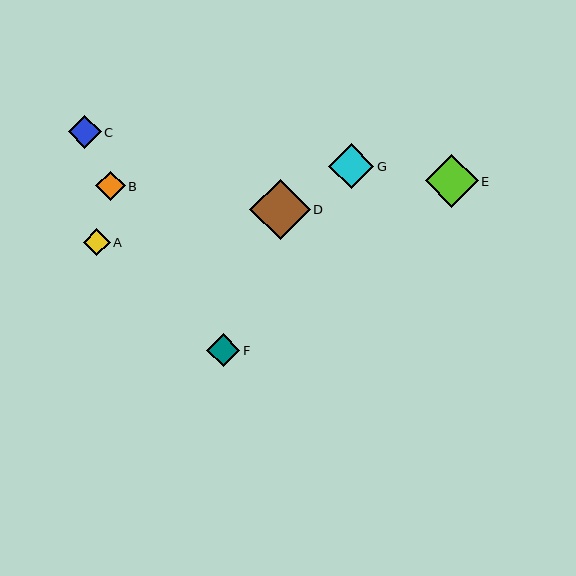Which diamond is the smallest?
Diamond A is the smallest with a size of approximately 27 pixels.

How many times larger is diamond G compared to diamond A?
Diamond G is approximately 1.7 times the size of diamond A.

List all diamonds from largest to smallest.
From largest to smallest: D, E, G, C, F, B, A.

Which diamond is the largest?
Diamond D is the largest with a size of approximately 61 pixels.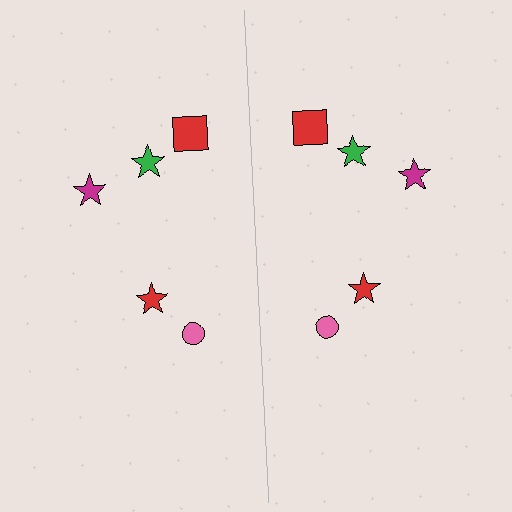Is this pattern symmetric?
Yes, this pattern has bilateral (reflection) symmetry.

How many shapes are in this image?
There are 10 shapes in this image.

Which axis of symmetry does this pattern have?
The pattern has a vertical axis of symmetry running through the center of the image.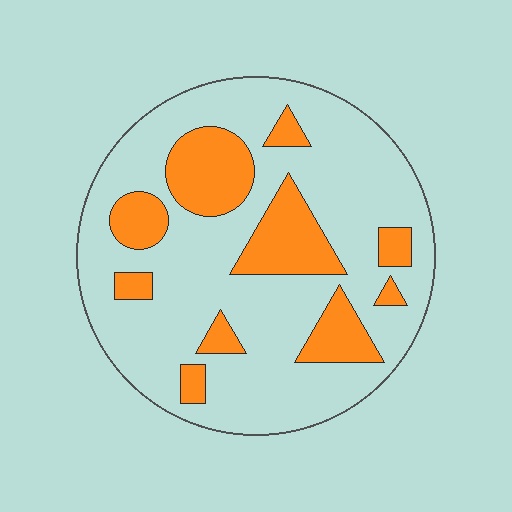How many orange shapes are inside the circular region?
10.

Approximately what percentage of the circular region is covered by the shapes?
Approximately 25%.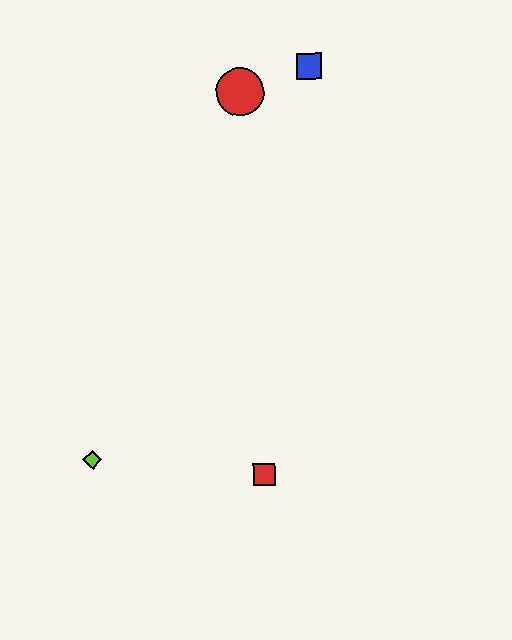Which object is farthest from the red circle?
The lime diamond is farthest from the red circle.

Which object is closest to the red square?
The lime diamond is closest to the red square.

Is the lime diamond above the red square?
Yes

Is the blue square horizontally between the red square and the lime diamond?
No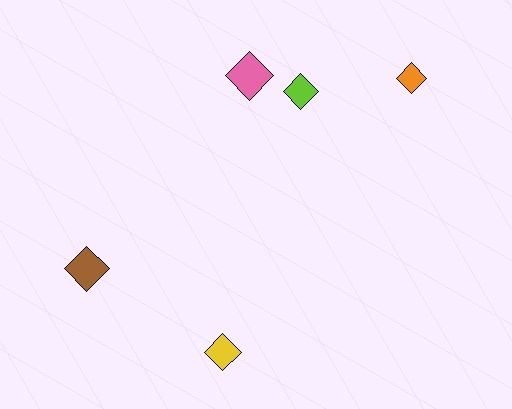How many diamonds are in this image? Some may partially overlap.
There are 5 diamonds.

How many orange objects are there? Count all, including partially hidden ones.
There is 1 orange object.